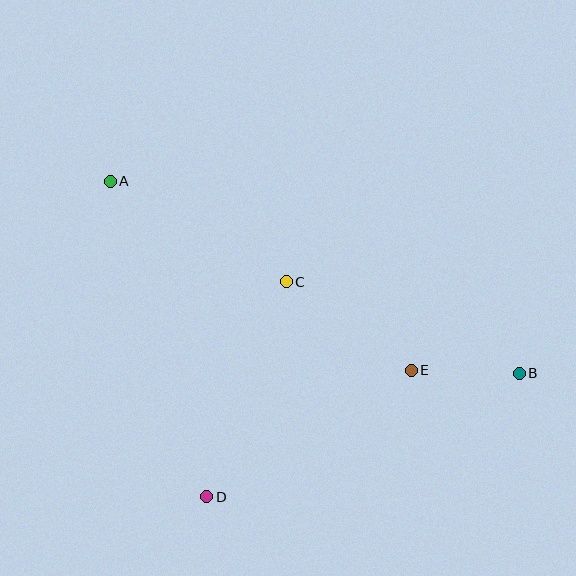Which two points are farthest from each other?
Points A and B are farthest from each other.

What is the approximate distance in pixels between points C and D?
The distance between C and D is approximately 229 pixels.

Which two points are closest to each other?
Points B and E are closest to each other.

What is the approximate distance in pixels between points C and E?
The distance between C and E is approximately 153 pixels.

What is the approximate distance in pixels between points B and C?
The distance between B and C is approximately 250 pixels.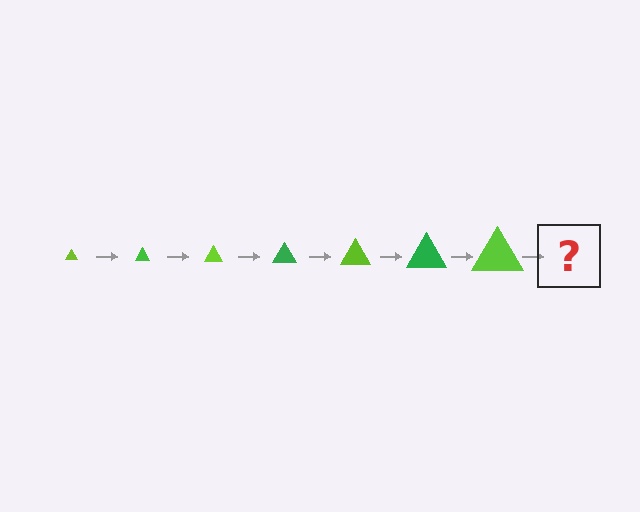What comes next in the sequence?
The next element should be a green triangle, larger than the previous one.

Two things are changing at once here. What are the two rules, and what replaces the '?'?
The two rules are that the triangle grows larger each step and the color cycles through lime and green. The '?' should be a green triangle, larger than the previous one.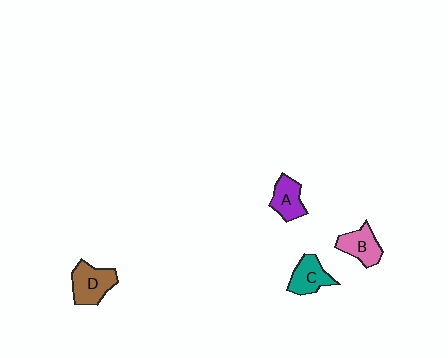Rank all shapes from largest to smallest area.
From largest to smallest: D (brown), C (teal), B (pink), A (purple).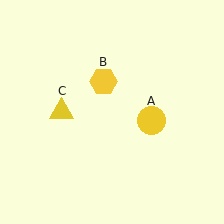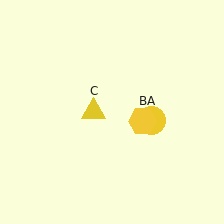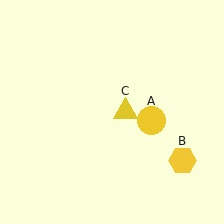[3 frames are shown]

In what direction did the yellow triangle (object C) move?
The yellow triangle (object C) moved right.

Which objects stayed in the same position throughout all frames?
Yellow circle (object A) remained stationary.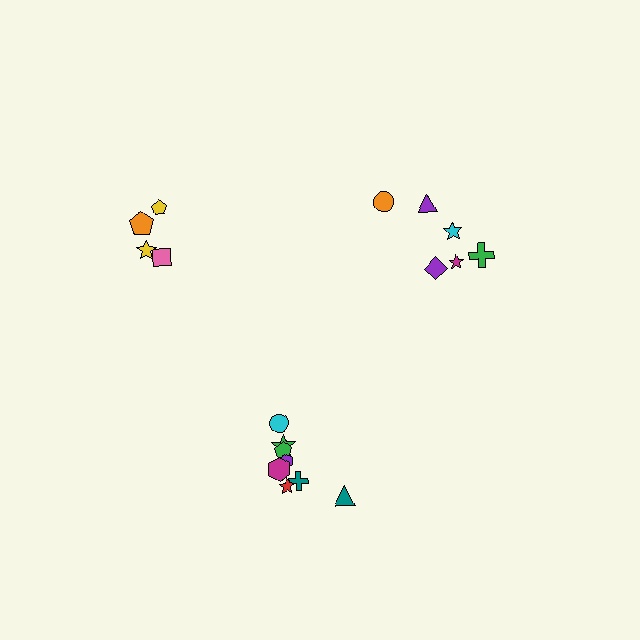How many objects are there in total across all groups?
There are 18 objects.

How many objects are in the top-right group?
There are 6 objects.